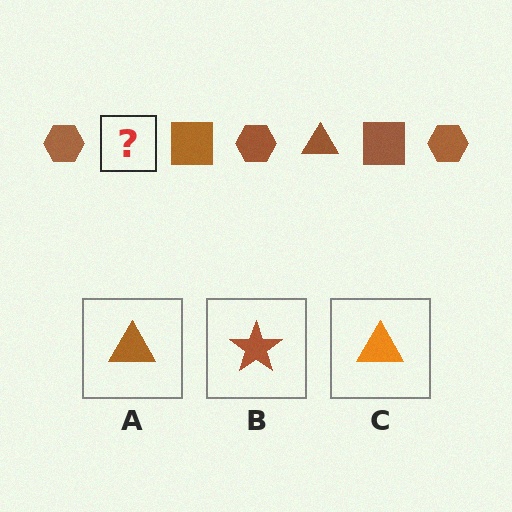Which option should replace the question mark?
Option A.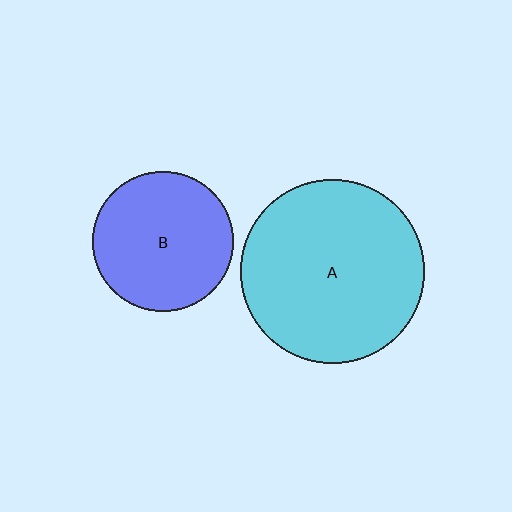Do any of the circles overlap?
No, none of the circles overlap.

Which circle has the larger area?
Circle A (cyan).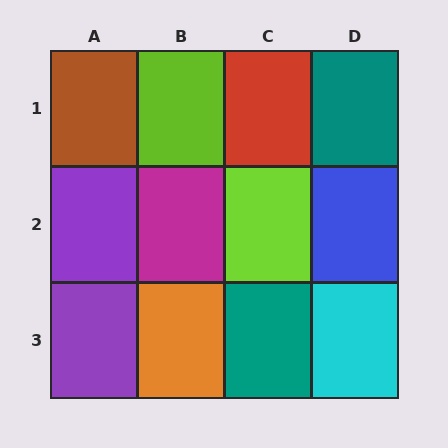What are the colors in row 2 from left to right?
Purple, magenta, lime, blue.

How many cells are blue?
1 cell is blue.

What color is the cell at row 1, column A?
Brown.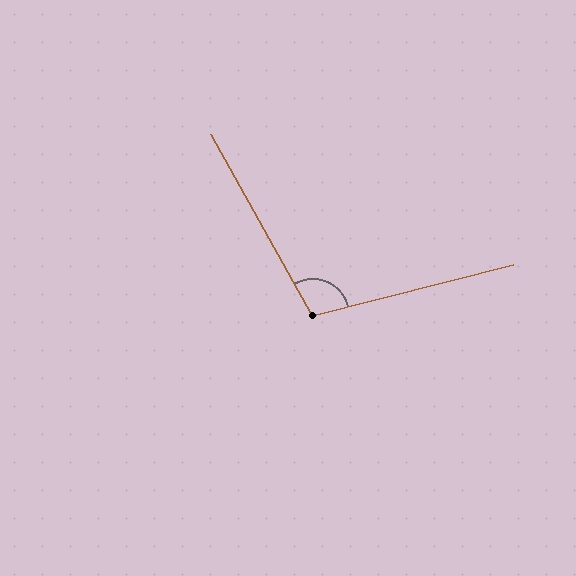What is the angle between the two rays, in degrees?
Approximately 105 degrees.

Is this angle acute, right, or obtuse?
It is obtuse.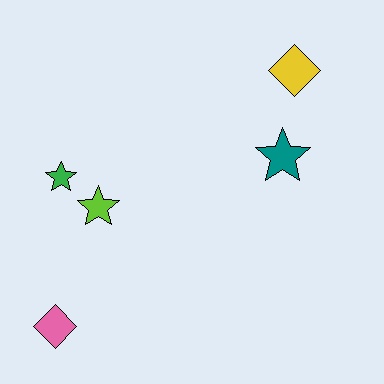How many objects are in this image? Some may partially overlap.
There are 5 objects.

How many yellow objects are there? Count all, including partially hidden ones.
There is 1 yellow object.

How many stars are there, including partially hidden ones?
There are 3 stars.